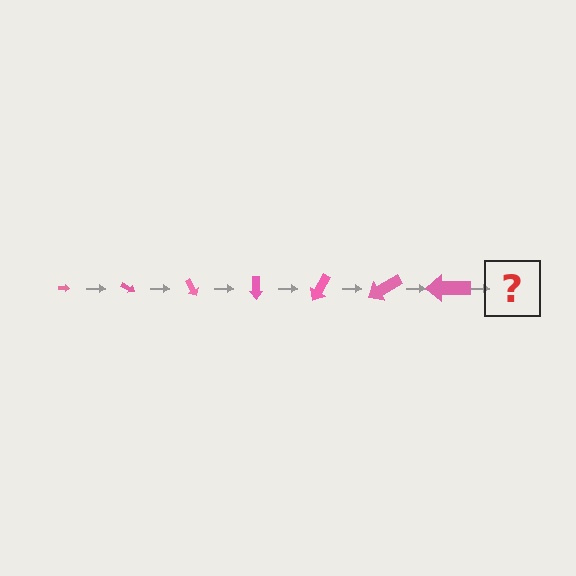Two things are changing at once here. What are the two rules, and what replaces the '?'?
The two rules are that the arrow grows larger each step and it rotates 30 degrees each step. The '?' should be an arrow, larger than the previous one and rotated 210 degrees from the start.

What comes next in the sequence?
The next element should be an arrow, larger than the previous one and rotated 210 degrees from the start.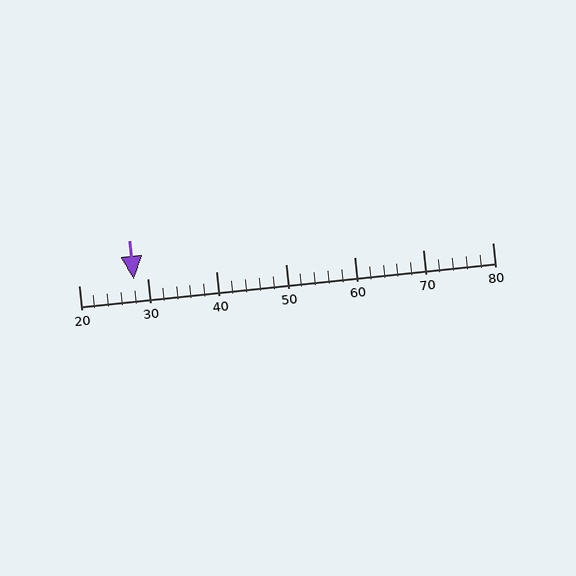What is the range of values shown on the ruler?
The ruler shows values from 20 to 80.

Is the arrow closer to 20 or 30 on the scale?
The arrow is closer to 30.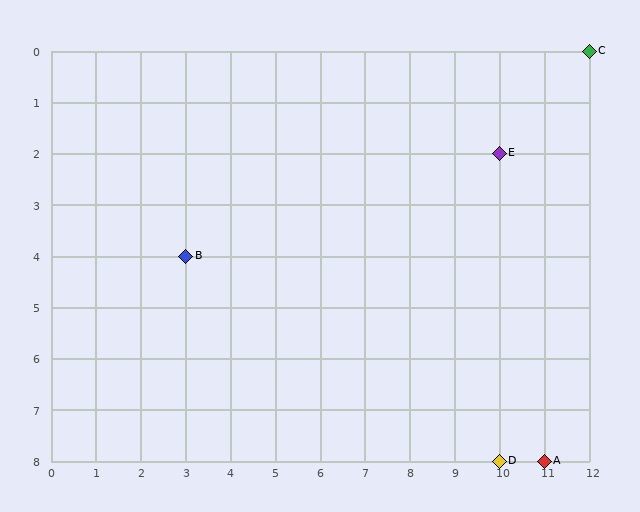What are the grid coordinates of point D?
Point D is at grid coordinates (10, 8).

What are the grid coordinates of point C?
Point C is at grid coordinates (12, 0).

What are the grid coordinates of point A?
Point A is at grid coordinates (11, 8).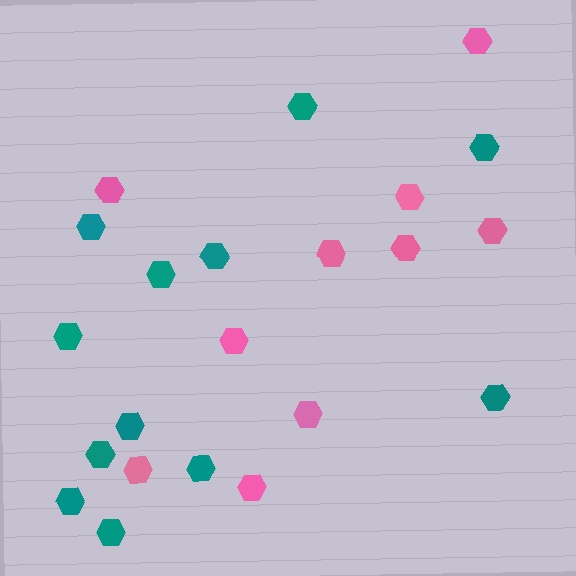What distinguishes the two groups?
There are 2 groups: one group of pink hexagons (10) and one group of teal hexagons (12).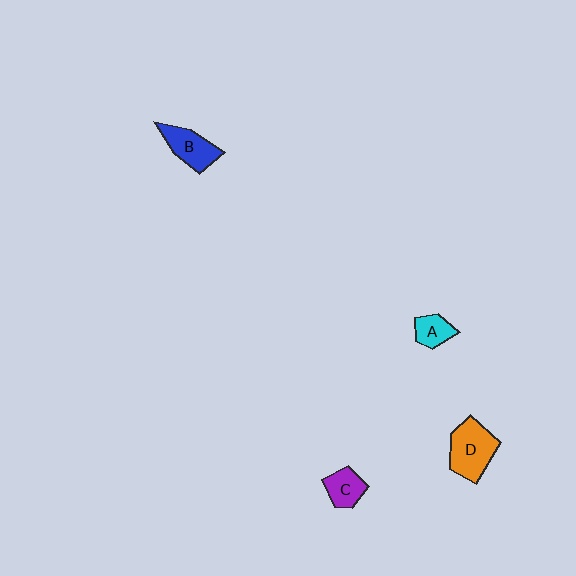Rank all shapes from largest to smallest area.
From largest to smallest: D (orange), B (blue), C (purple), A (cyan).